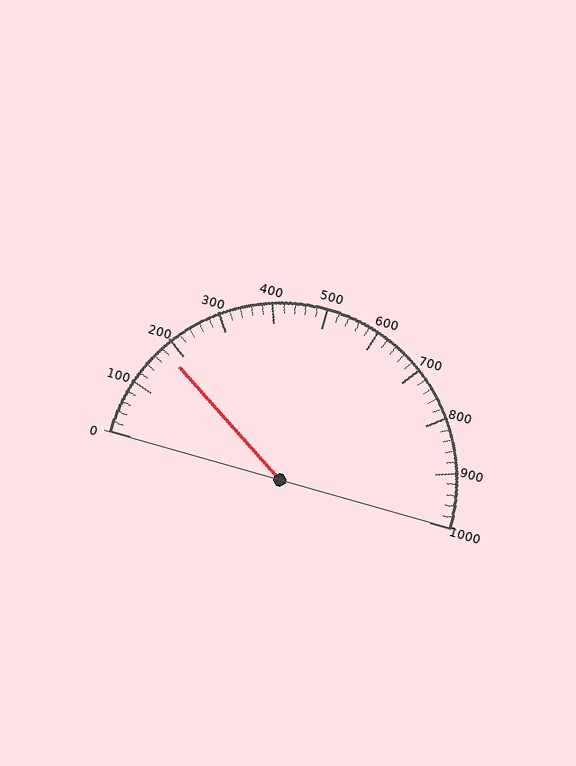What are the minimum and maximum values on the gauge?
The gauge ranges from 0 to 1000.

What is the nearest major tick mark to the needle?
The nearest major tick mark is 200.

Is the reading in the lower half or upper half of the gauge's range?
The reading is in the lower half of the range (0 to 1000).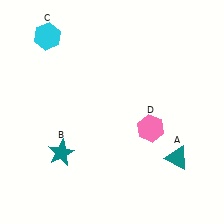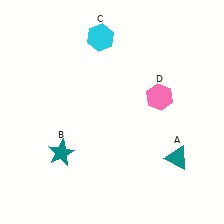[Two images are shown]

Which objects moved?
The objects that moved are: the cyan hexagon (C), the pink hexagon (D).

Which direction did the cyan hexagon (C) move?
The cyan hexagon (C) moved right.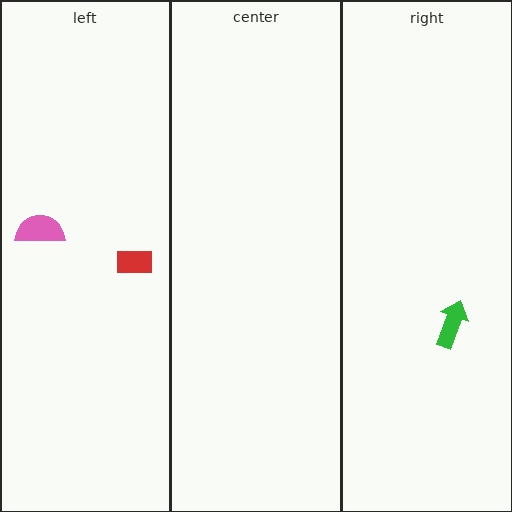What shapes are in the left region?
The pink semicircle, the red rectangle.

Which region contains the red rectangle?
The left region.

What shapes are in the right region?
The green arrow.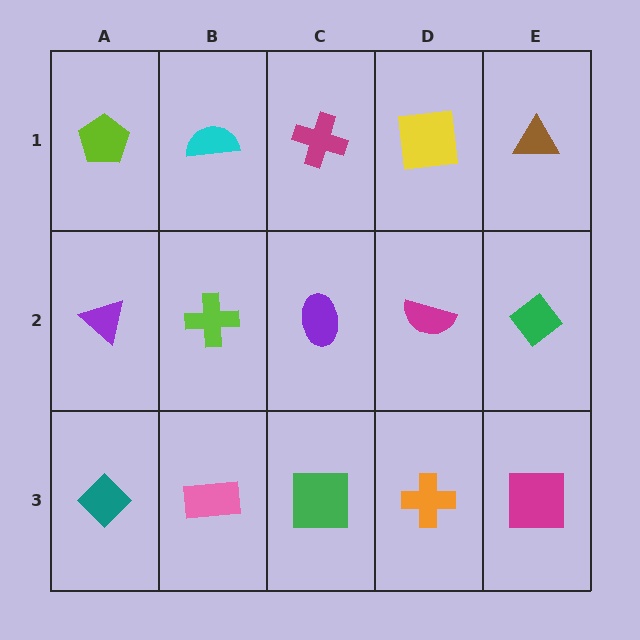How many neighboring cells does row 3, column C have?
3.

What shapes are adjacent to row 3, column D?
A magenta semicircle (row 2, column D), a green square (row 3, column C), a magenta square (row 3, column E).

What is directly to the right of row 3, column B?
A green square.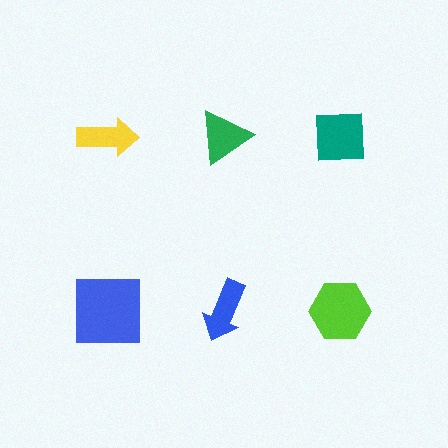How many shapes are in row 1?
3 shapes.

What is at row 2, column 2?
A blue arrow.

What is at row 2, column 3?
A lime hexagon.